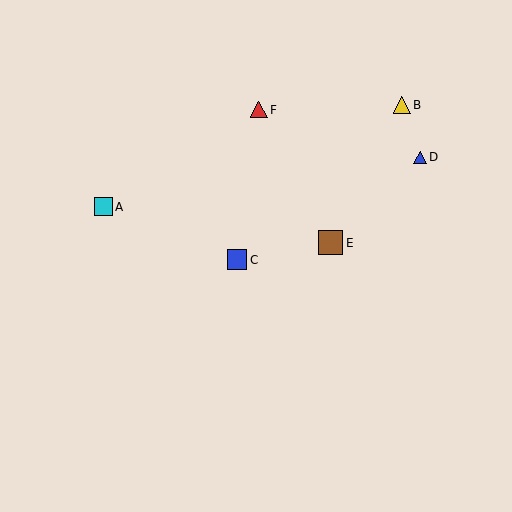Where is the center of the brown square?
The center of the brown square is at (331, 243).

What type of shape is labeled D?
Shape D is a blue triangle.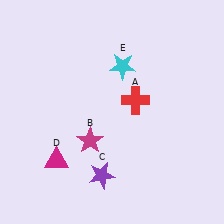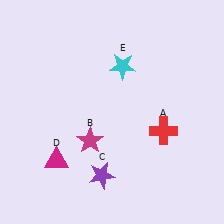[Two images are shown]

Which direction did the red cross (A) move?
The red cross (A) moved down.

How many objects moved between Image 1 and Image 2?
1 object moved between the two images.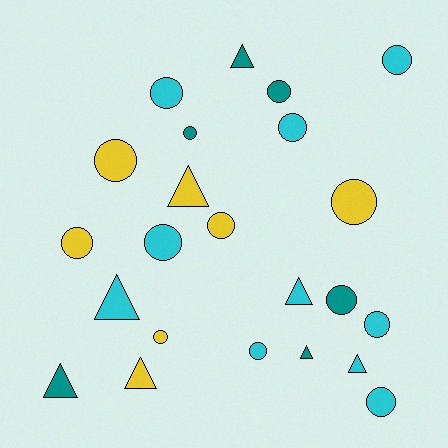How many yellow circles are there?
There are 5 yellow circles.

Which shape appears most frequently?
Circle, with 15 objects.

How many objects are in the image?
There are 23 objects.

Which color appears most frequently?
Cyan, with 10 objects.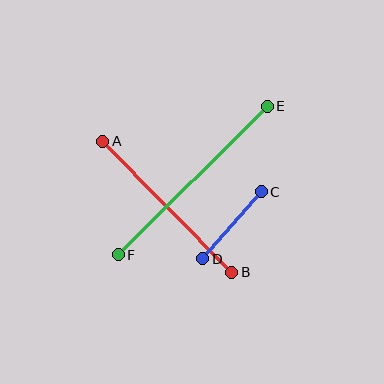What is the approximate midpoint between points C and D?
The midpoint is at approximately (232, 225) pixels.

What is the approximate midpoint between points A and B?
The midpoint is at approximately (167, 207) pixels.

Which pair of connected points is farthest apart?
Points E and F are farthest apart.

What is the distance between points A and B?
The distance is approximately 184 pixels.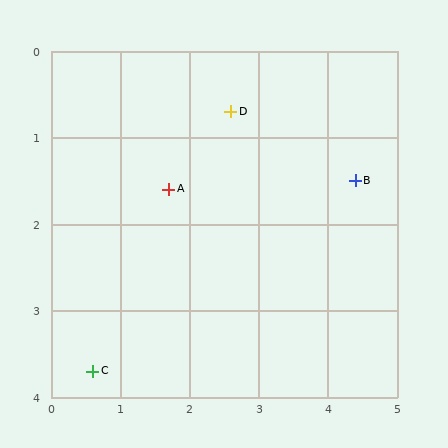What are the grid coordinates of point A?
Point A is at approximately (1.7, 1.6).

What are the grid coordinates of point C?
Point C is at approximately (0.6, 3.7).